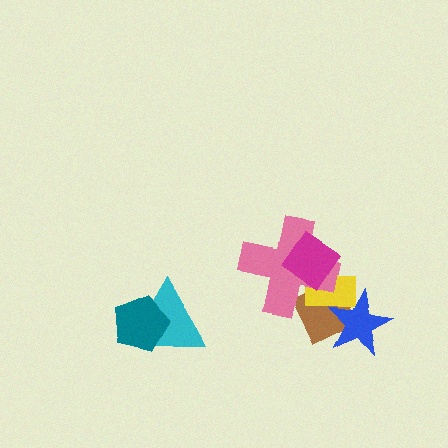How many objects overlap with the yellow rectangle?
4 objects overlap with the yellow rectangle.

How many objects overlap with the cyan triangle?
1 object overlaps with the cyan triangle.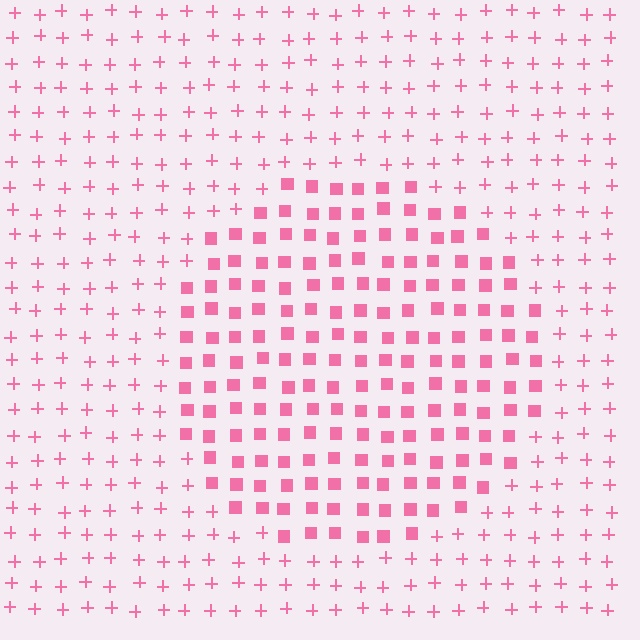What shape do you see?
I see a circle.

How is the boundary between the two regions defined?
The boundary is defined by a change in element shape: squares inside vs. plus signs outside. All elements share the same color and spacing.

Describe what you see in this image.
The image is filled with small pink elements arranged in a uniform grid. A circle-shaped region contains squares, while the surrounding area contains plus signs. The boundary is defined purely by the change in element shape.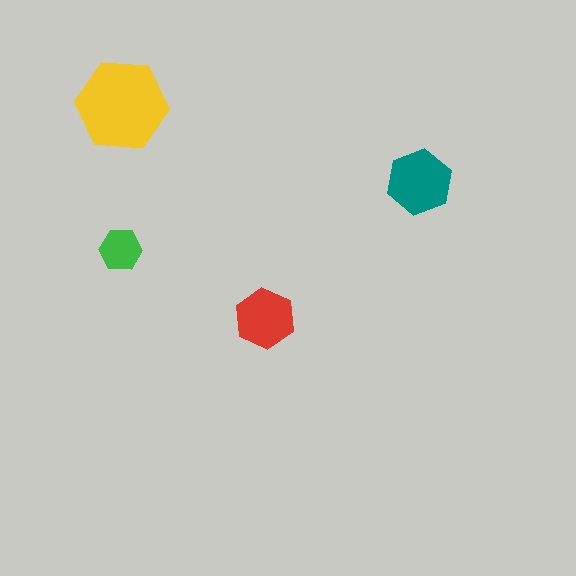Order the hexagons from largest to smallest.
the yellow one, the teal one, the red one, the green one.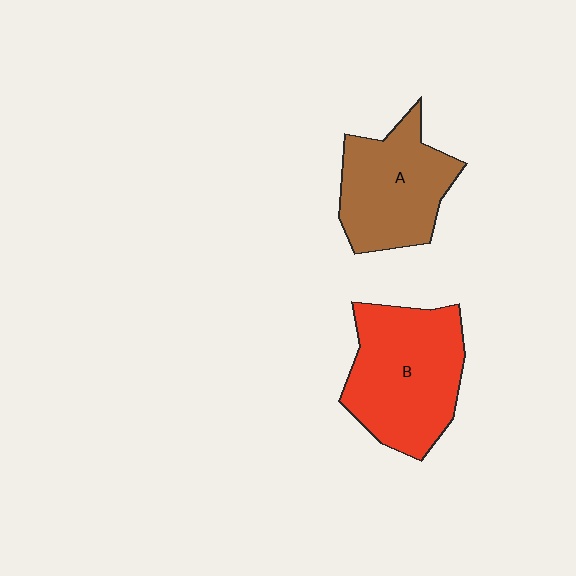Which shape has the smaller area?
Shape A (brown).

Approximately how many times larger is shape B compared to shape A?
Approximately 1.2 times.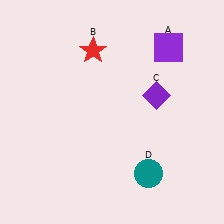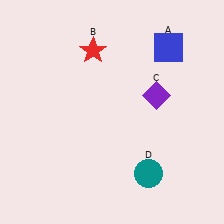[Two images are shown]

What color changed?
The square (A) changed from purple in Image 1 to blue in Image 2.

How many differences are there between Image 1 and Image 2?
There is 1 difference between the two images.